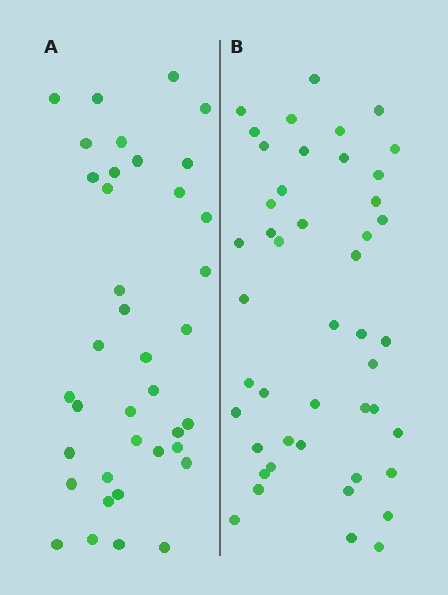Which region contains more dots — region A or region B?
Region B (the right region) has more dots.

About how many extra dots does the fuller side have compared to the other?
Region B has roughly 8 or so more dots than region A.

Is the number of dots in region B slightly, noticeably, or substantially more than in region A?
Region B has only slightly more — the two regions are fairly close. The ratio is roughly 1.2 to 1.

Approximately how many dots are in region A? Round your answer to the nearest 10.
About 40 dots. (The exact count is 38, which rounds to 40.)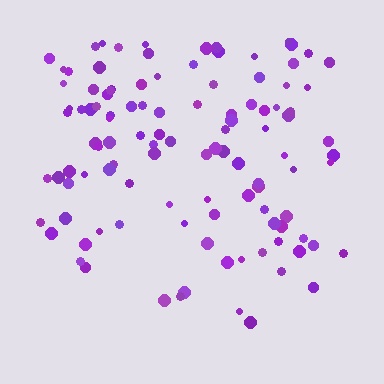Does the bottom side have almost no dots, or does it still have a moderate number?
Still a moderate number, just noticeably fewer than the top.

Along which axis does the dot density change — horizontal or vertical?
Vertical.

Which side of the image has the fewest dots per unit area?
The bottom.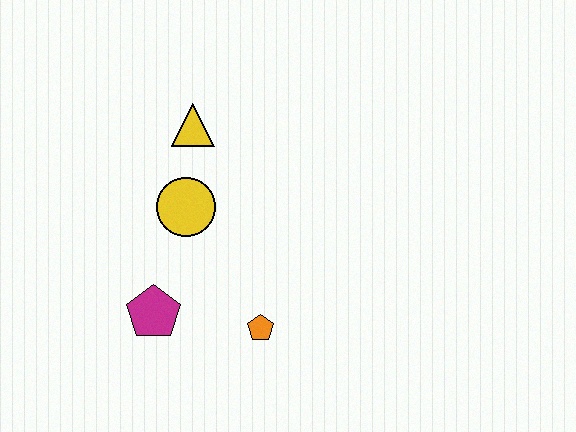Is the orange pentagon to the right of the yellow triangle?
Yes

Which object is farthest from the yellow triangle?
The orange pentagon is farthest from the yellow triangle.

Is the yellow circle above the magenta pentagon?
Yes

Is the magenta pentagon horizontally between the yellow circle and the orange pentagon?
No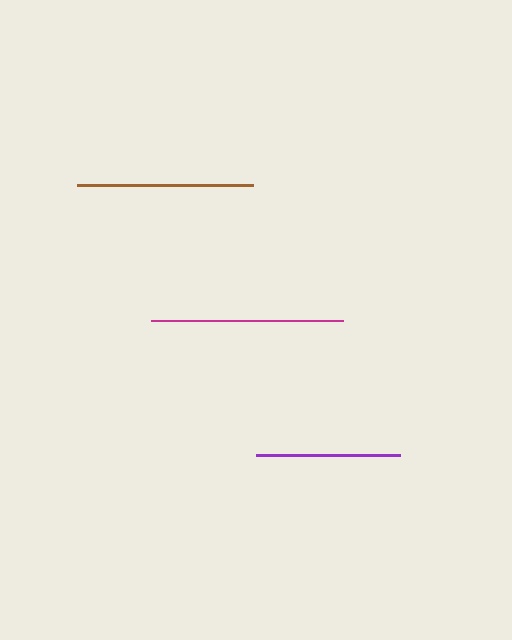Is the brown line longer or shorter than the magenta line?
The magenta line is longer than the brown line.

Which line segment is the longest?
The magenta line is the longest at approximately 192 pixels.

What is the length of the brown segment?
The brown segment is approximately 176 pixels long.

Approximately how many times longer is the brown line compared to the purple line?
The brown line is approximately 1.2 times the length of the purple line.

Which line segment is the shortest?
The purple line is the shortest at approximately 144 pixels.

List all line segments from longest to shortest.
From longest to shortest: magenta, brown, purple.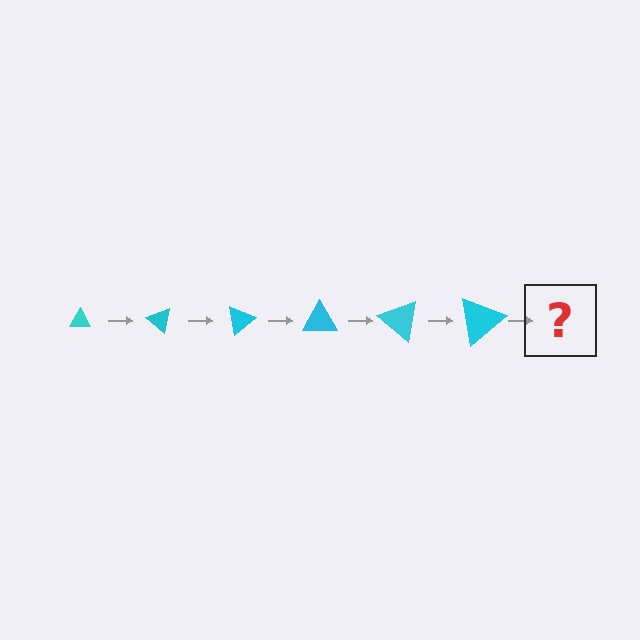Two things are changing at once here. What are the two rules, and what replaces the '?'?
The two rules are that the triangle grows larger each step and it rotates 40 degrees each step. The '?' should be a triangle, larger than the previous one and rotated 240 degrees from the start.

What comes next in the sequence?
The next element should be a triangle, larger than the previous one and rotated 240 degrees from the start.